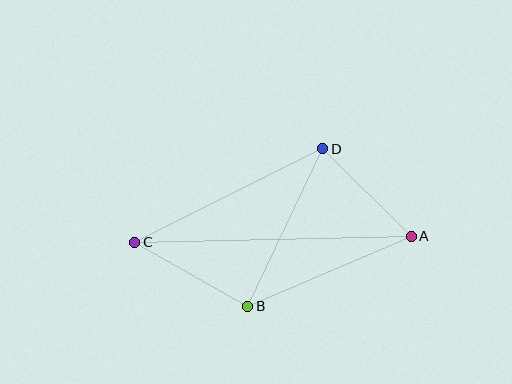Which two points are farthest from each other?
Points A and C are farthest from each other.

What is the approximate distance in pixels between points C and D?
The distance between C and D is approximately 210 pixels.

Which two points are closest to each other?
Points A and D are closest to each other.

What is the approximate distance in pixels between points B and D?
The distance between B and D is approximately 174 pixels.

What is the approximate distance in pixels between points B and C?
The distance between B and C is approximately 130 pixels.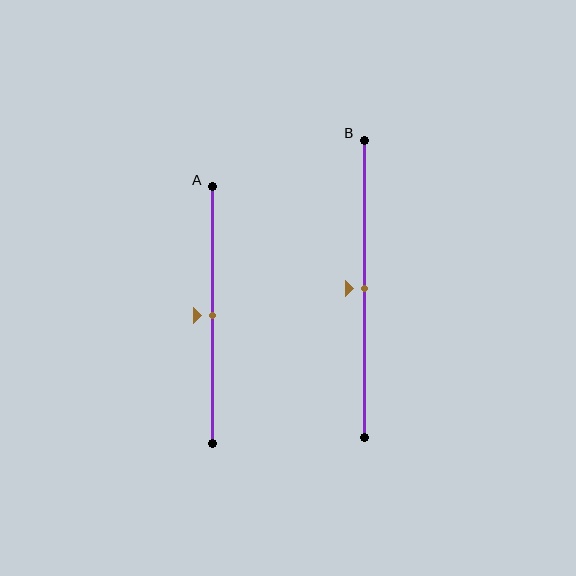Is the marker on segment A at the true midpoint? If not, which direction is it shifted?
Yes, the marker on segment A is at the true midpoint.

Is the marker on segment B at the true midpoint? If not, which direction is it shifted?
Yes, the marker on segment B is at the true midpoint.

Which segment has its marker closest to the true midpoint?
Segment A has its marker closest to the true midpoint.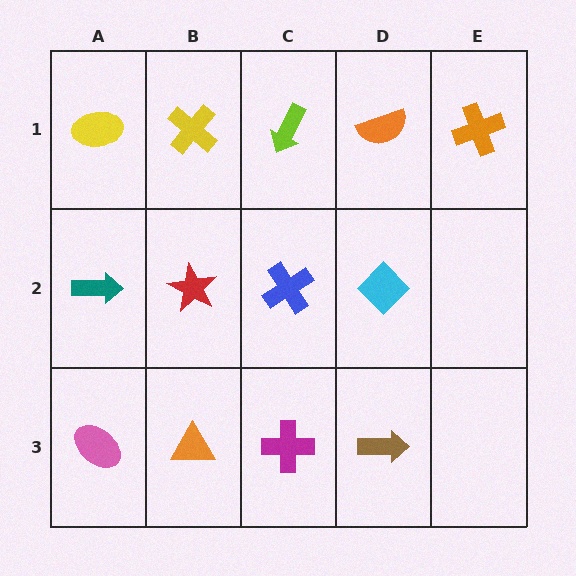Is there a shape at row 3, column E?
No, that cell is empty.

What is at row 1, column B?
A yellow cross.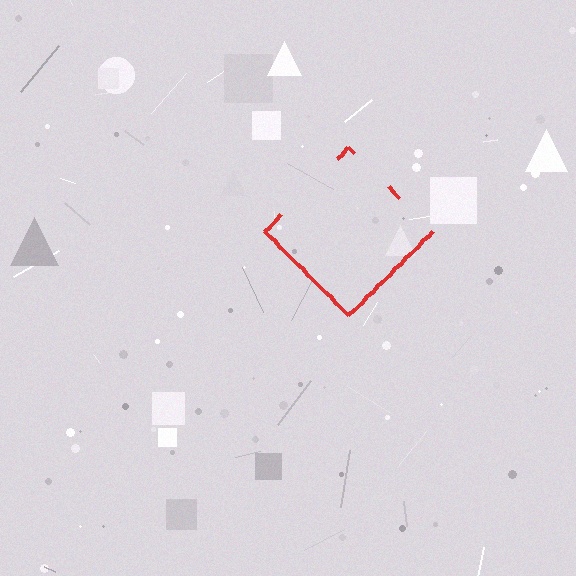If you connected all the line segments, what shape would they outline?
They would outline a diamond.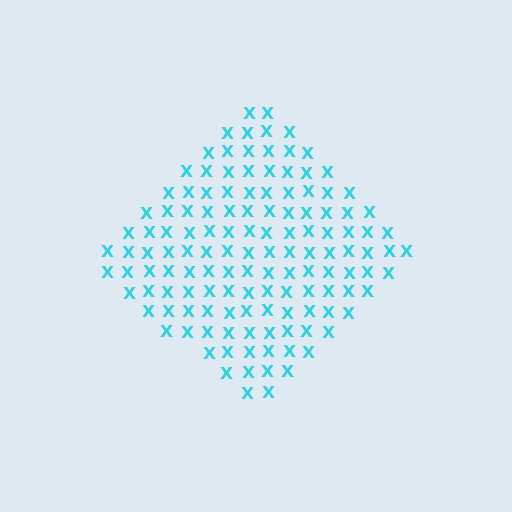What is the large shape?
The large shape is a diamond.